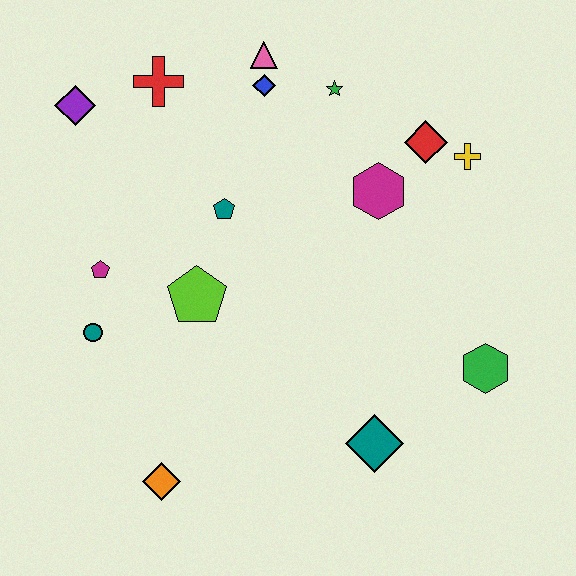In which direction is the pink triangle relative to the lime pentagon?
The pink triangle is above the lime pentagon.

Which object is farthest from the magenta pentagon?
The green hexagon is farthest from the magenta pentagon.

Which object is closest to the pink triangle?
The blue diamond is closest to the pink triangle.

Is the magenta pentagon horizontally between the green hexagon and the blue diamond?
No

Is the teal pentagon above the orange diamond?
Yes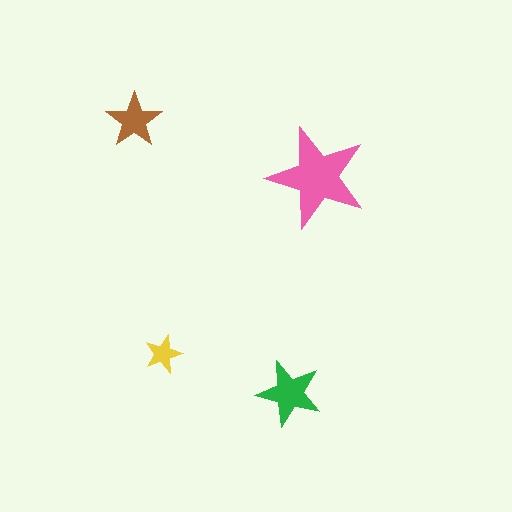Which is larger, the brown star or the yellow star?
The brown one.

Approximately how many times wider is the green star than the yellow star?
About 1.5 times wider.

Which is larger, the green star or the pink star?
The pink one.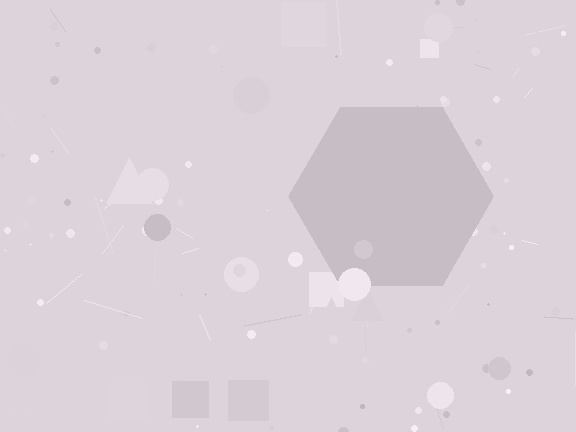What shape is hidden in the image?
A hexagon is hidden in the image.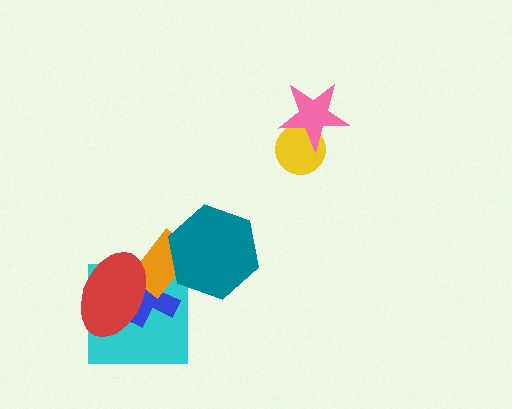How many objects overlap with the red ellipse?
3 objects overlap with the red ellipse.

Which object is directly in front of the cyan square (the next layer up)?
The blue cross is directly in front of the cyan square.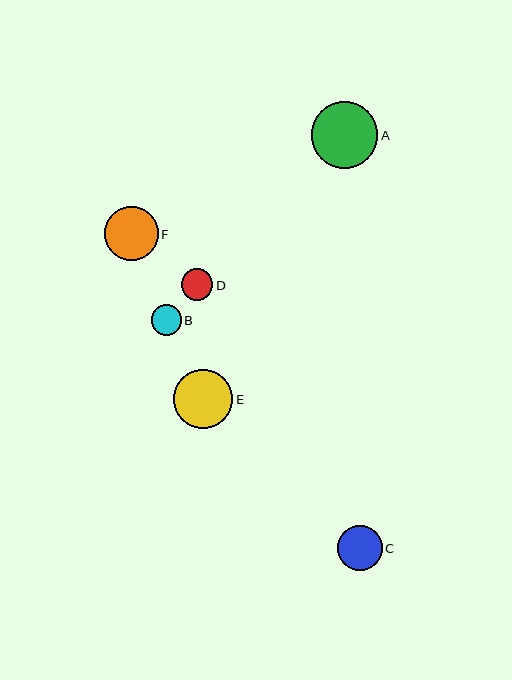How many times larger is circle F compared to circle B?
Circle F is approximately 1.8 times the size of circle B.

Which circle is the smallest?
Circle B is the smallest with a size of approximately 30 pixels.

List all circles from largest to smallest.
From largest to smallest: A, E, F, C, D, B.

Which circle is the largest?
Circle A is the largest with a size of approximately 66 pixels.